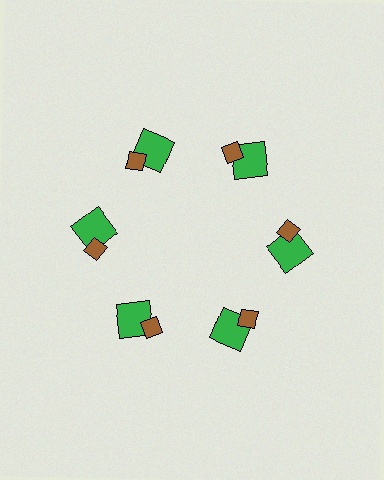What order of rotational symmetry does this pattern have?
This pattern has 6-fold rotational symmetry.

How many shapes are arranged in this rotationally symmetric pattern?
There are 12 shapes, arranged in 6 groups of 2.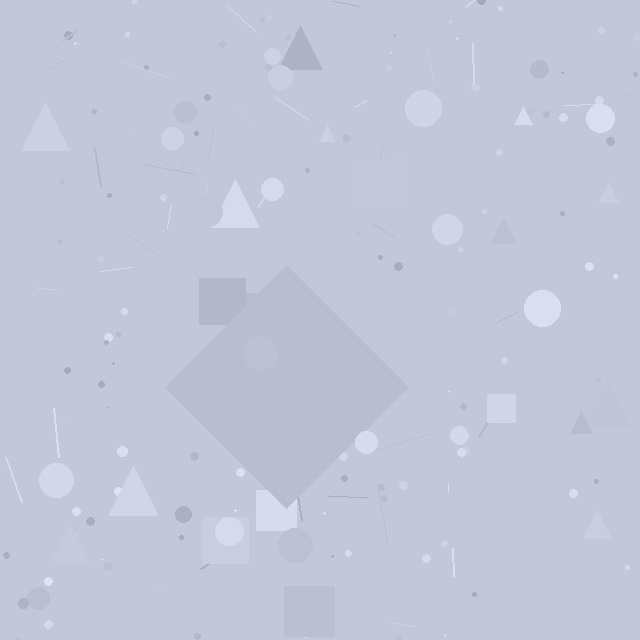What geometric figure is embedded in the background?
A diamond is embedded in the background.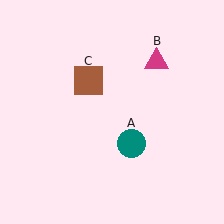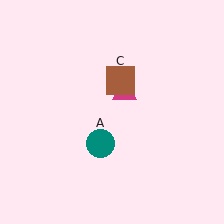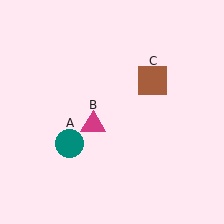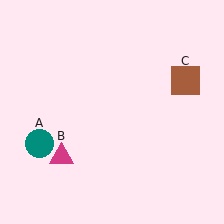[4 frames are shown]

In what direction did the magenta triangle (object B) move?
The magenta triangle (object B) moved down and to the left.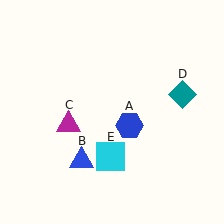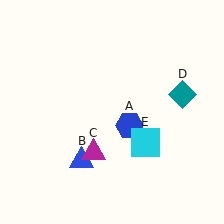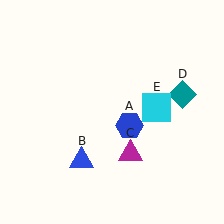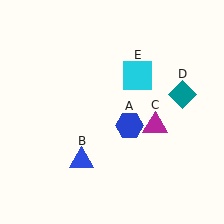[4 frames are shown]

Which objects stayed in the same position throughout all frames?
Blue hexagon (object A) and blue triangle (object B) and teal diamond (object D) remained stationary.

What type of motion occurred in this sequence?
The magenta triangle (object C), cyan square (object E) rotated counterclockwise around the center of the scene.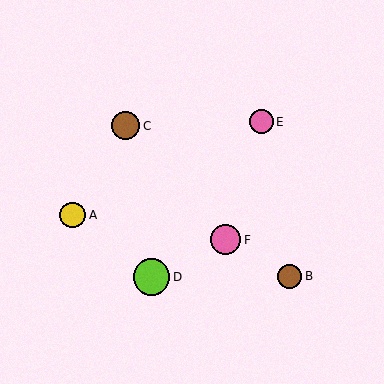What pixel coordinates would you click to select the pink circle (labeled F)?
Click at (226, 240) to select the pink circle F.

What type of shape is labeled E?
Shape E is a pink circle.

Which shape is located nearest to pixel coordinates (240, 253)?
The pink circle (labeled F) at (226, 240) is nearest to that location.